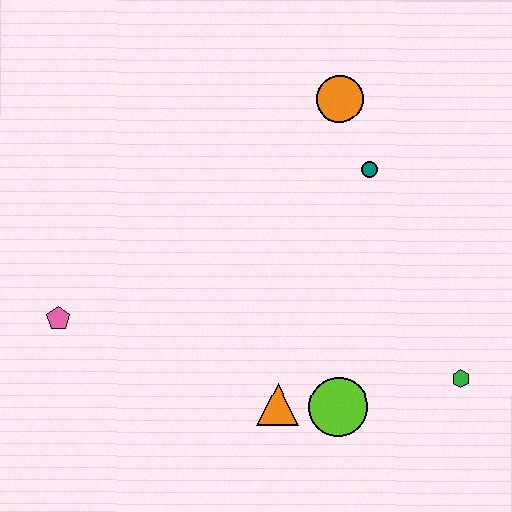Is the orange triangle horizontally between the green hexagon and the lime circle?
No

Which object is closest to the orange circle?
The teal circle is closest to the orange circle.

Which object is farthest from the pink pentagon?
The green hexagon is farthest from the pink pentagon.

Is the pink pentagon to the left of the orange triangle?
Yes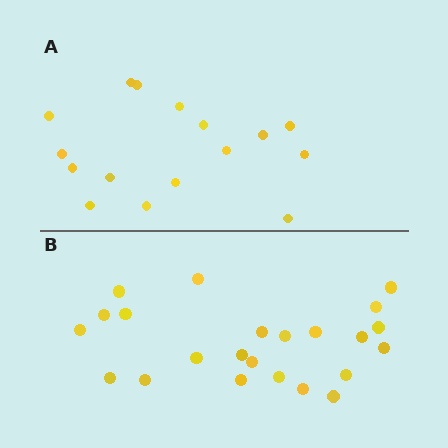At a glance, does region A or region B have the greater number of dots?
Region B (the bottom region) has more dots.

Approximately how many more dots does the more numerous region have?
Region B has roughly 8 or so more dots than region A.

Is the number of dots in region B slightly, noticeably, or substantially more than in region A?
Region B has noticeably more, but not dramatically so. The ratio is roughly 1.4 to 1.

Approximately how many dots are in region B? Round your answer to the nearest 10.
About 20 dots. (The exact count is 23, which rounds to 20.)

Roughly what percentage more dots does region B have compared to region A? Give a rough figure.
About 45% more.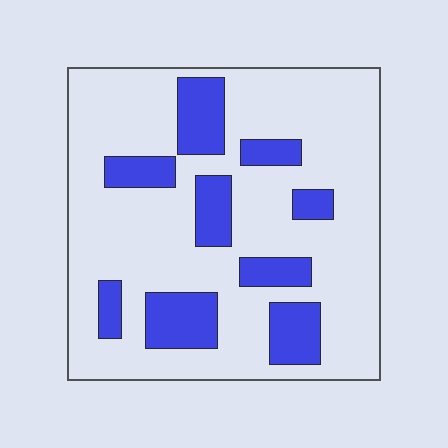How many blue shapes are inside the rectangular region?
9.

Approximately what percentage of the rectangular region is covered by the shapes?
Approximately 25%.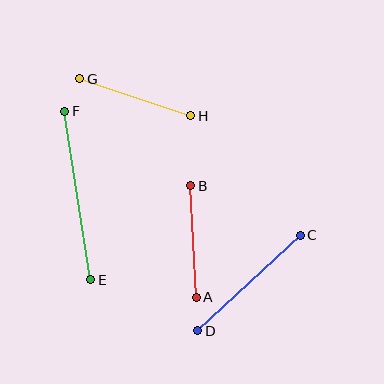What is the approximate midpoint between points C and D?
The midpoint is at approximately (249, 283) pixels.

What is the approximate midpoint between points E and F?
The midpoint is at approximately (78, 196) pixels.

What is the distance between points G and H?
The distance is approximately 117 pixels.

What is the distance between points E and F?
The distance is approximately 171 pixels.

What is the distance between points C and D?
The distance is approximately 140 pixels.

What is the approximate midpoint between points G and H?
The midpoint is at approximately (135, 97) pixels.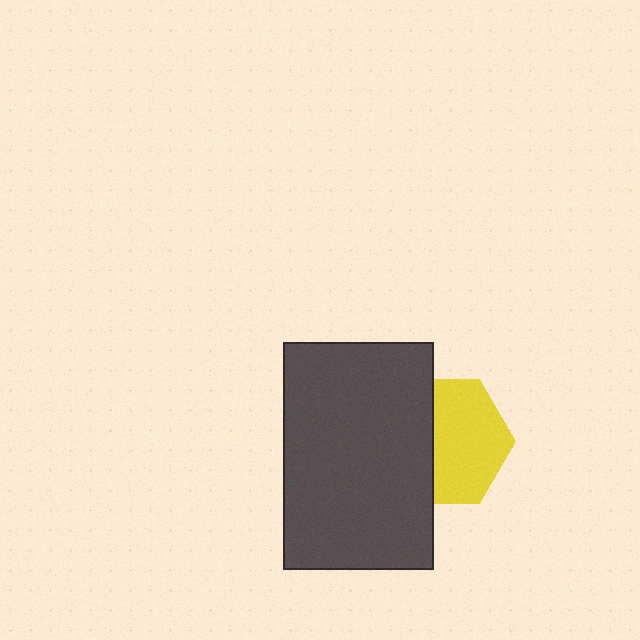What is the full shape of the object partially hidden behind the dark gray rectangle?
The partially hidden object is a yellow hexagon.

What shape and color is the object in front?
The object in front is a dark gray rectangle.